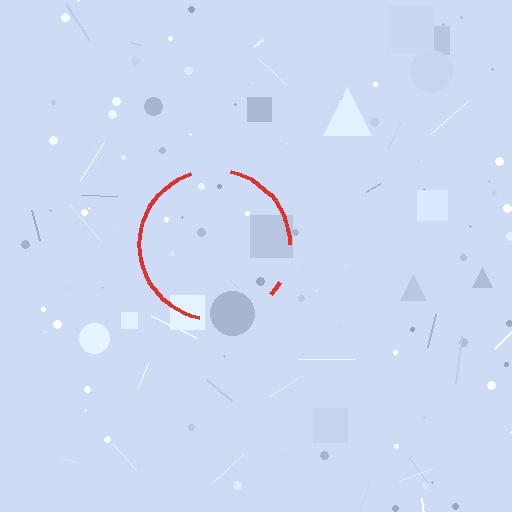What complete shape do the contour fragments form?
The contour fragments form a circle.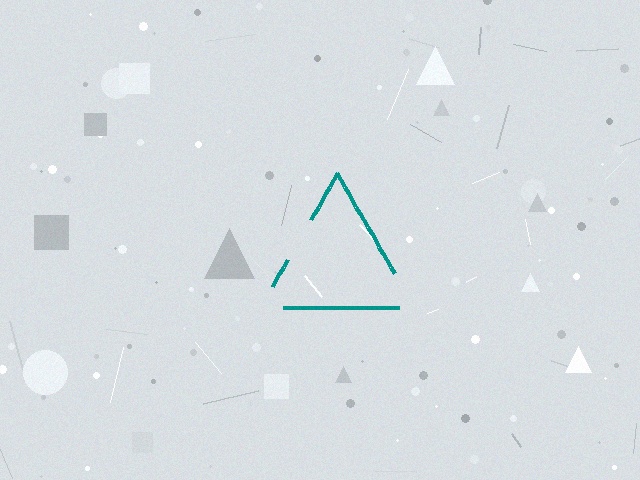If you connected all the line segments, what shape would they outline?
They would outline a triangle.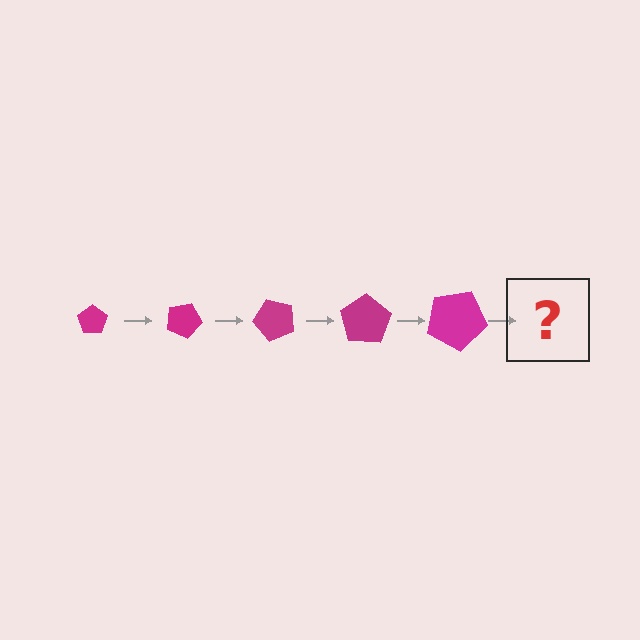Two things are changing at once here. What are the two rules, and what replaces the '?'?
The two rules are that the pentagon grows larger each step and it rotates 25 degrees each step. The '?' should be a pentagon, larger than the previous one and rotated 125 degrees from the start.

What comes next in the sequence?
The next element should be a pentagon, larger than the previous one and rotated 125 degrees from the start.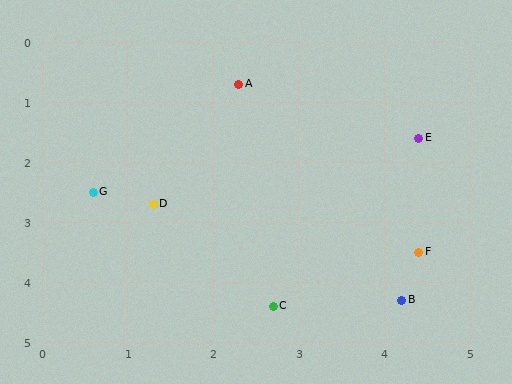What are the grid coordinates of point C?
Point C is at approximately (2.7, 4.4).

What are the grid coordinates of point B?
Point B is at approximately (4.2, 4.3).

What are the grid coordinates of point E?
Point E is at approximately (4.4, 1.6).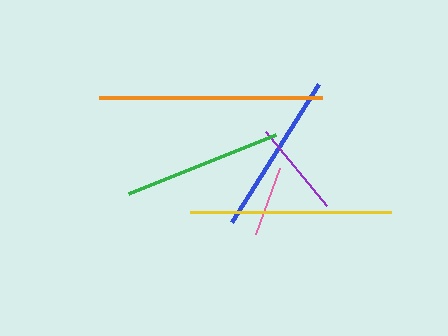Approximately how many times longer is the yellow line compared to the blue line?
The yellow line is approximately 1.2 times the length of the blue line.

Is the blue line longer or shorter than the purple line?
The blue line is longer than the purple line.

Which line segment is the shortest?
The pink line is the shortest at approximately 71 pixels.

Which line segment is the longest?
The orange line is the longest at approximately 223 pixels.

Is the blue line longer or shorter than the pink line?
The blue line is longer than the pink line.